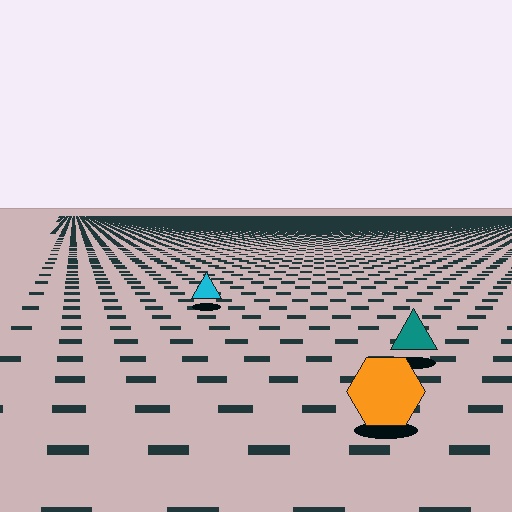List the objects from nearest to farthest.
From nearest to farthest: the orange hexagon, the teal triangle, the cyan triangle.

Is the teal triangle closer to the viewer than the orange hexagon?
No. The orange hexagon is closer — you can tell from the texture gradient: the ground texture is coarser near it.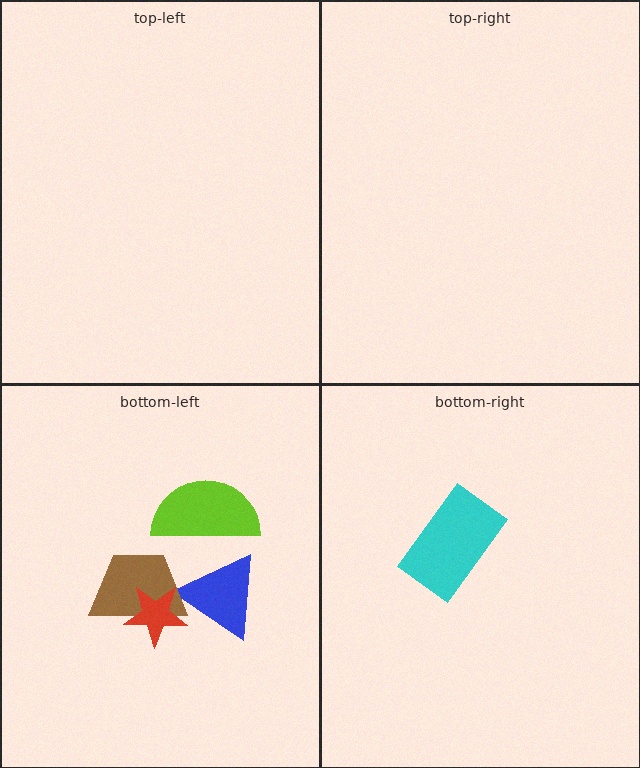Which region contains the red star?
The bottom-left region.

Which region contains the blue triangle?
The bottom-left region.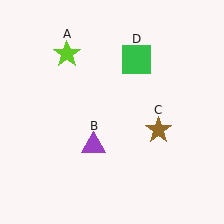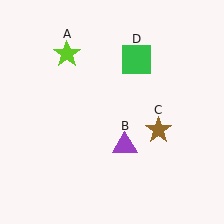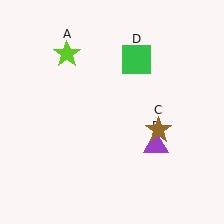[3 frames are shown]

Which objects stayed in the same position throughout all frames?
Lime star (object A) and brown star (object C) and green square (object D) remained stationary.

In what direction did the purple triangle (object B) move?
The purple triangle (object B) moved right.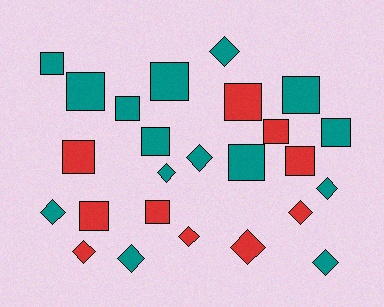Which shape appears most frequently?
Square, with 14 objects.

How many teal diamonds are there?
There are 7 teal diamonds.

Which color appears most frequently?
Teal, with 15 objects.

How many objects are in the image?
There are 25 objects.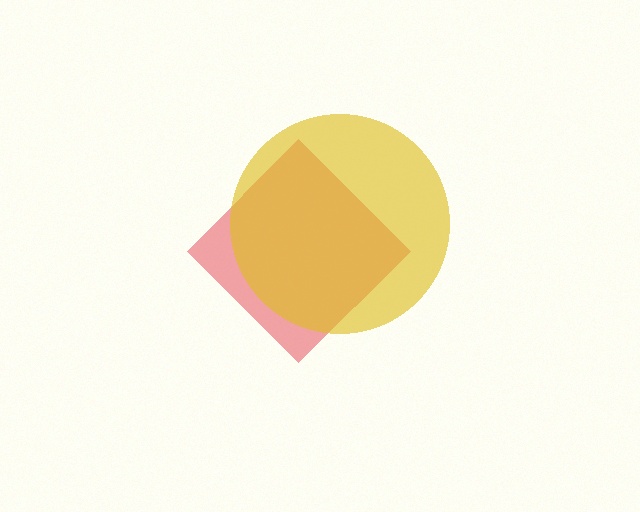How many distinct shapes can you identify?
There are 2 distinct shapes: a red diamond, a yellow circle.